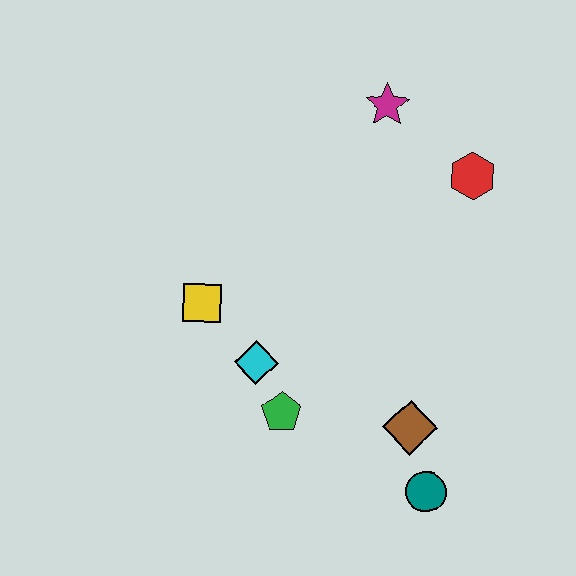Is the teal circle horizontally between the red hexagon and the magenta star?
Yes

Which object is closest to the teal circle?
The brown diamond is closest to the teal circle.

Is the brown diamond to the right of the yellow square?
Yes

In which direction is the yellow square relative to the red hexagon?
The yellow square is to the left of the red hexagon.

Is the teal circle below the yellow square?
Yes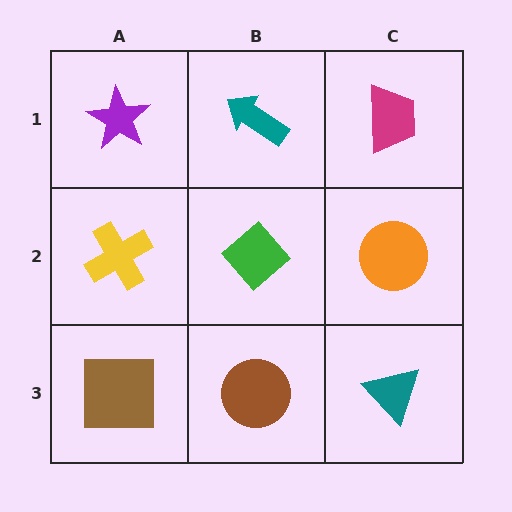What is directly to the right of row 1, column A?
A teal arrow.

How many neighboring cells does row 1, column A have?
2.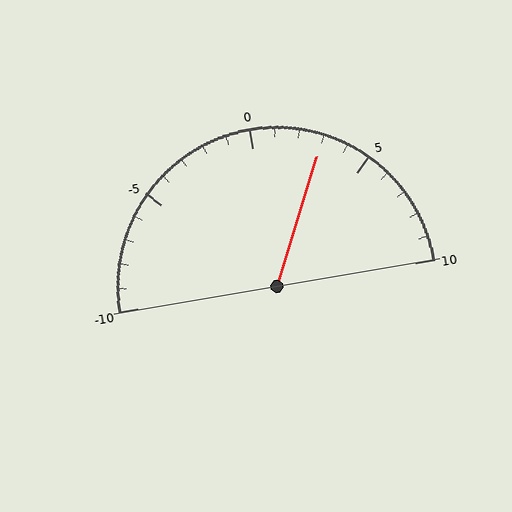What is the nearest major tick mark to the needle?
The nearest major tick mark is 5.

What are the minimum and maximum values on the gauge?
The gauge ranges from -10 to 10.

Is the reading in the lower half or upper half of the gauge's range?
The reading is in the upper half of the range (-10 to 10).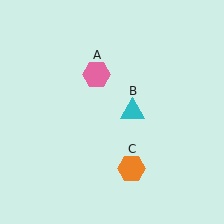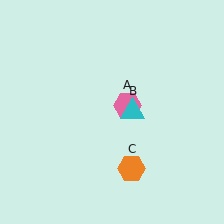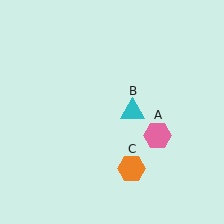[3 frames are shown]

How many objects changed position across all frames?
1 object changed position: pink hexagon (object A).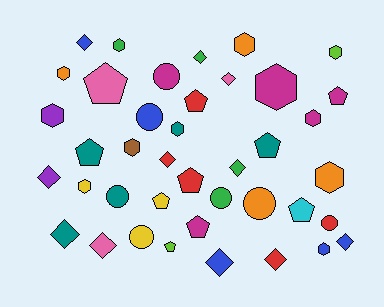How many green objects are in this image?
There are 4 green objects.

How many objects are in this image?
There are 40 objects.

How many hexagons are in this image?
There are 12 hexagons.